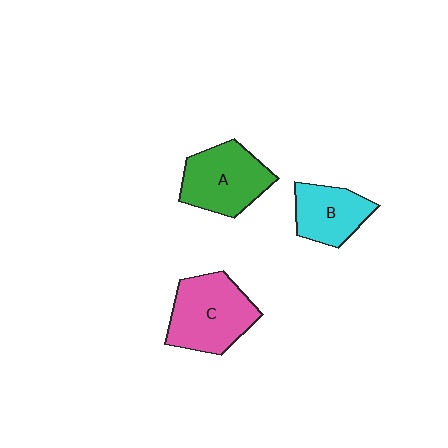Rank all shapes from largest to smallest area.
From largest to smallest: C (pink), A (green), B (cyan).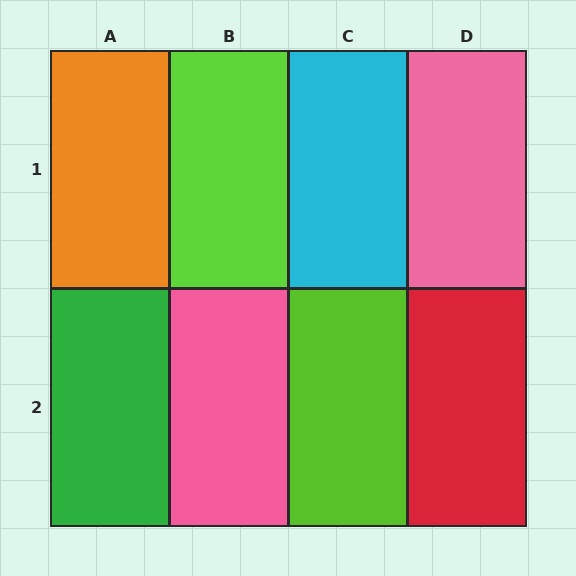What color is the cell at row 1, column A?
Orange.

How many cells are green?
1 cell is green.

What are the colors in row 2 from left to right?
Green, pink, lime, red.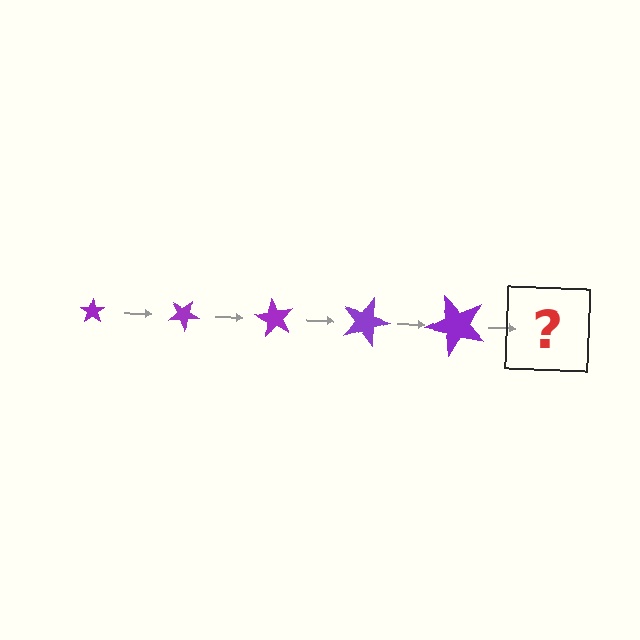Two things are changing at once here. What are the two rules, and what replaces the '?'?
The two rules are that the star grows larger each step and it rotates 30 degrees each step. The '?' should be a star, larger than the previous one and rotated 150 degrees from the start.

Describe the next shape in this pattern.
It should be a star, larger than the previous one and rotated 150 degrees from the start.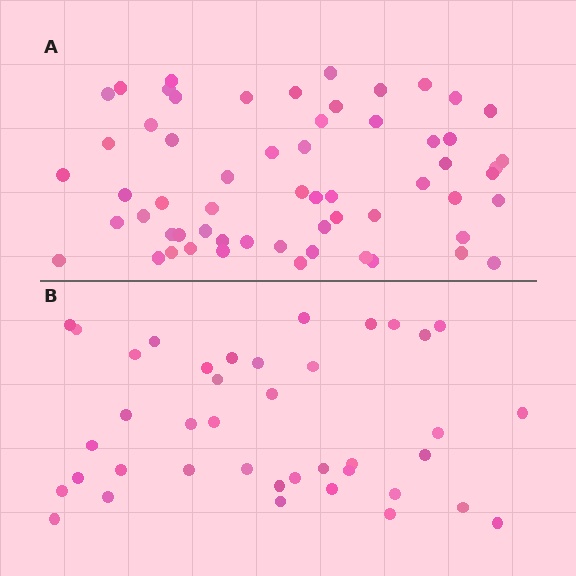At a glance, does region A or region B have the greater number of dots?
Region A (the top region) has more dots.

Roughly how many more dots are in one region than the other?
Region A has approximately 20 more dots than region B.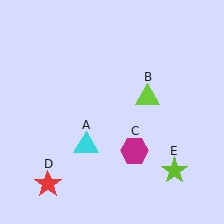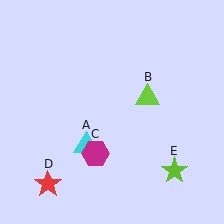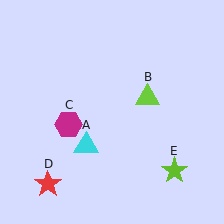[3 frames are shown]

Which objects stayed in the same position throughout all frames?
Cyan triangle (object A) and lime triangle (object B) and red star (object D) and lime star (object E) remained stationary.